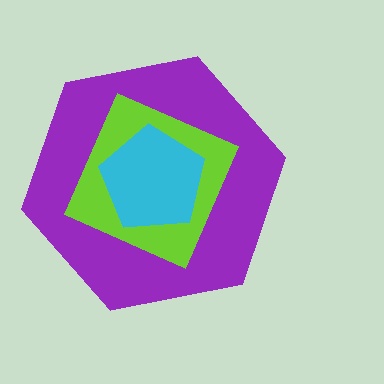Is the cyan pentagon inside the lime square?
Yes.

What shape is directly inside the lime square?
The cyan pentagon.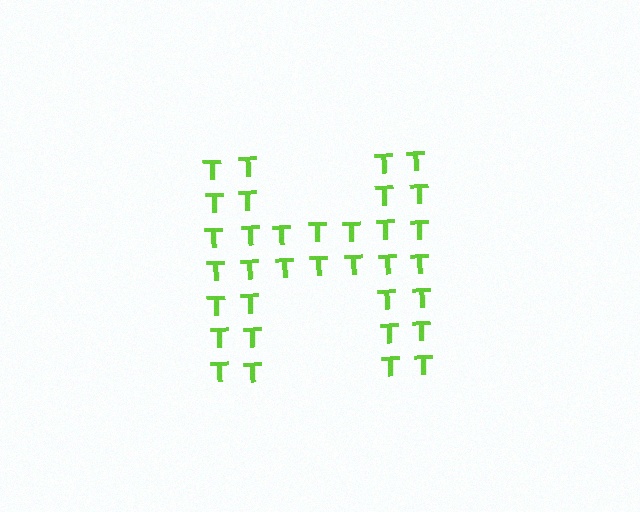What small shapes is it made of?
It is made of small letter T's.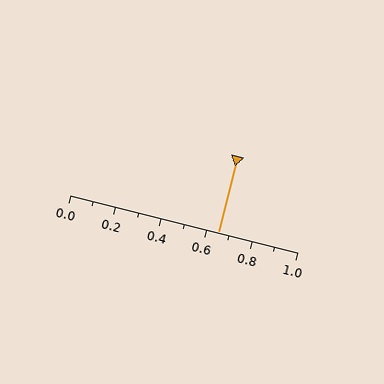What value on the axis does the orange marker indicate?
The marker indicates approximately 0.65.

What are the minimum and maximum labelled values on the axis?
The axis runs from 0.0 to 1.0.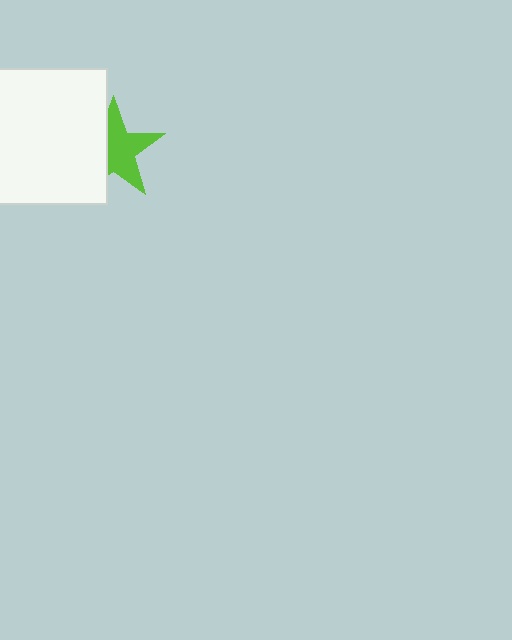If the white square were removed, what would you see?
You would see the complete lime star.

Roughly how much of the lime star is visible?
About half of it is visible (roughly 62%).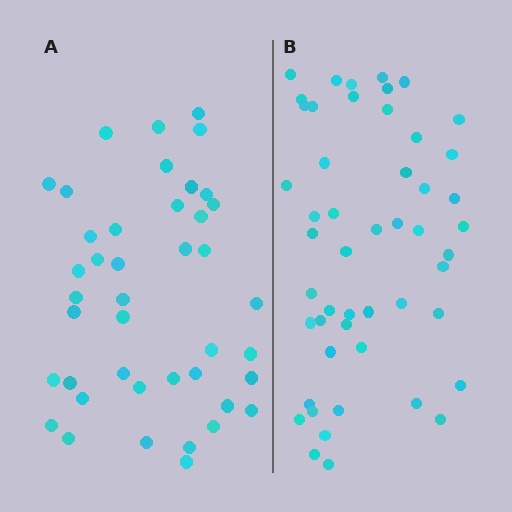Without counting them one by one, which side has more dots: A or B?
Region B (the right region) has more dots.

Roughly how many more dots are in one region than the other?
Region B has roughly 8 or so more dots than region A.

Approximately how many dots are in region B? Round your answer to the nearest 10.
About 50 dots.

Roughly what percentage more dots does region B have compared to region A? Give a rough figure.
About 20% more.